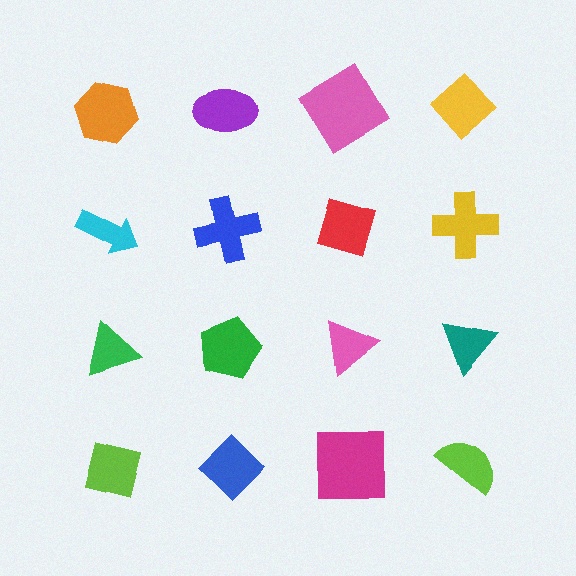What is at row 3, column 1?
A green triangle.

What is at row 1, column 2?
A purple ellipse.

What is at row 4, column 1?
A lime square.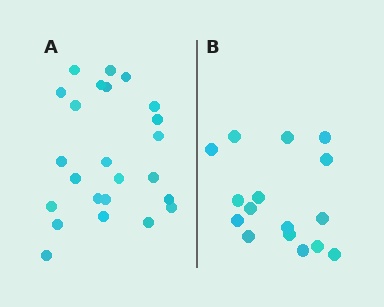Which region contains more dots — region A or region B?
Region A (the left region) has more dots.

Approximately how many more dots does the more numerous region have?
Region A has roughly 8 or so more dots than region B.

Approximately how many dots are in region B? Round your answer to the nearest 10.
About 20 dots. (The exact count is 16, which rounds to 20.)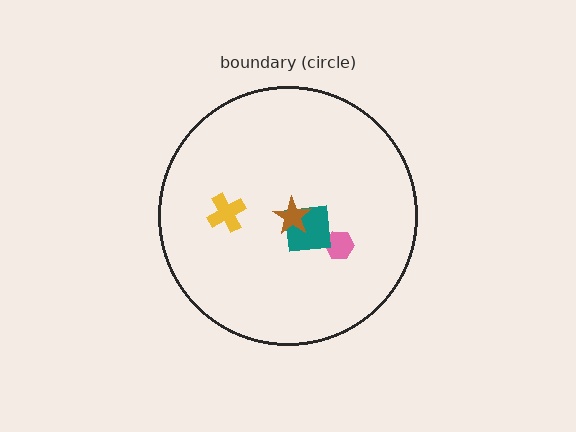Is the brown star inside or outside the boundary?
Inside.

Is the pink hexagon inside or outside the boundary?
Inside.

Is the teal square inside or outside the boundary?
Inside.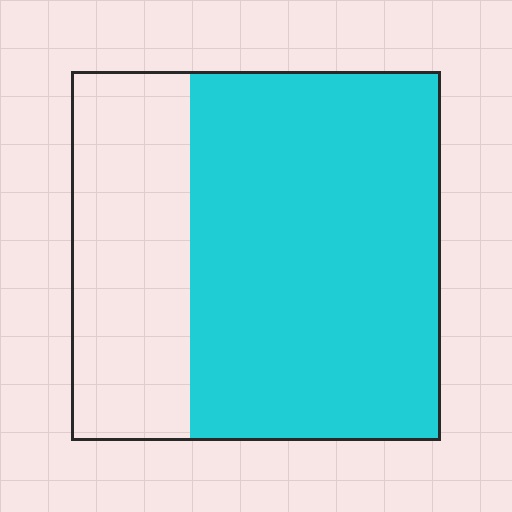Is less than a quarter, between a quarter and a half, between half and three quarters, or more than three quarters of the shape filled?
Between half and three quarters.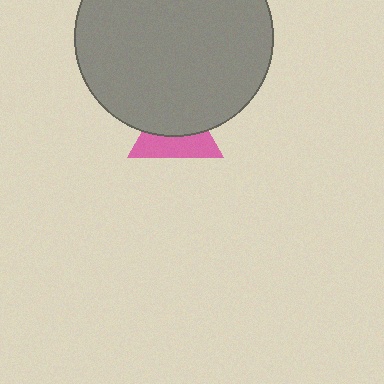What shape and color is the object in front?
The object in front is a gray circle.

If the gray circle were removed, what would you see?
You would see the complete pink triangle.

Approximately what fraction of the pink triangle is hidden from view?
Roughly 54% of the pink triangle is hidden behind the gray circle.